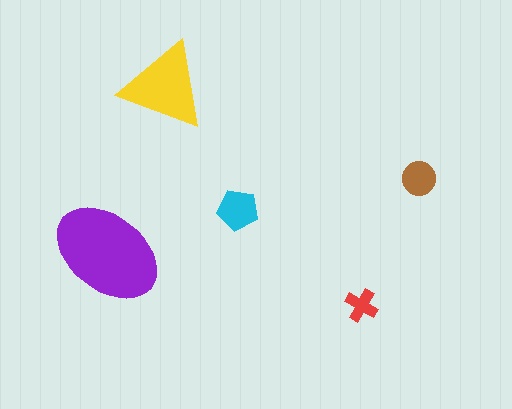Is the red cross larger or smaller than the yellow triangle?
Smaller.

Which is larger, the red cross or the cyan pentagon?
The cyan pentagon.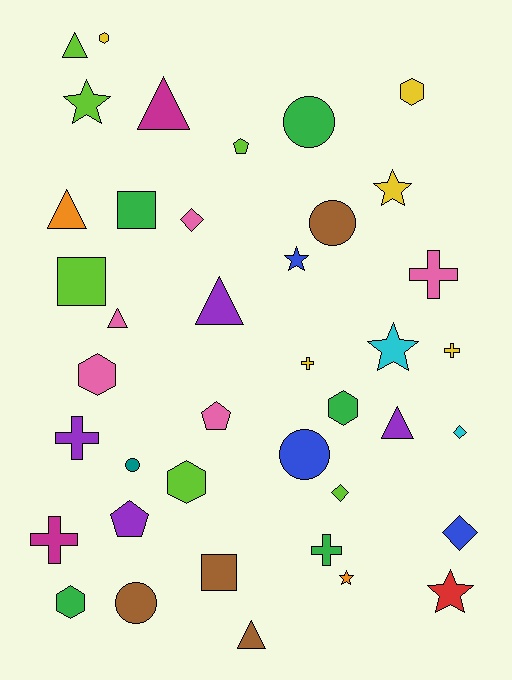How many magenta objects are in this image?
There are 2 magenta objects.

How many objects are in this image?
There are 40 objects.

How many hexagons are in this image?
There are 6 hexagons.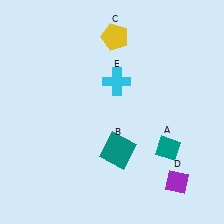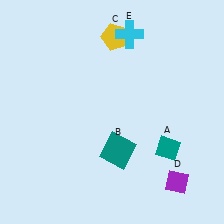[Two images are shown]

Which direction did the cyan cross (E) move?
The cyan cross (E) moved up.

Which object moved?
The cyan cross (E) moved up.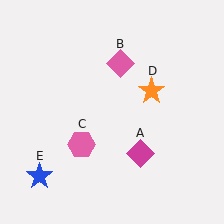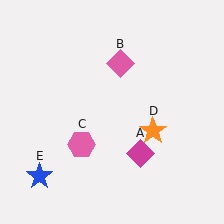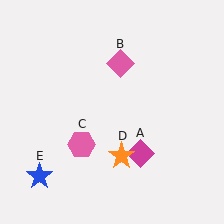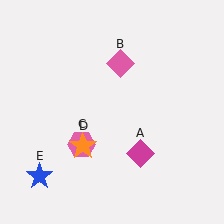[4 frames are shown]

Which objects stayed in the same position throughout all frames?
Magenta diamond (object A) and pink diamond (object B) and pink hexagon (object C) and blue star (object E) remained stationary.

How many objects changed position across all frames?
1 object changed position: orange star (object D).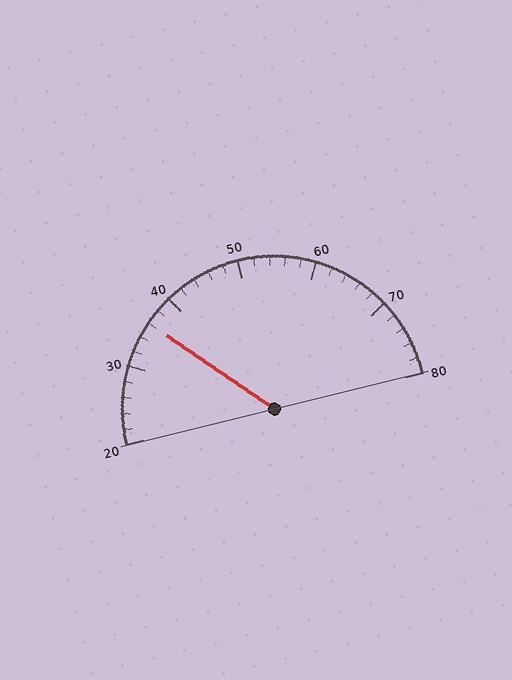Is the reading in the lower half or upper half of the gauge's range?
The reading is in the lower half of the range (20 to 80).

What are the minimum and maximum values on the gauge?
The gauge ranges from 20 to 80.